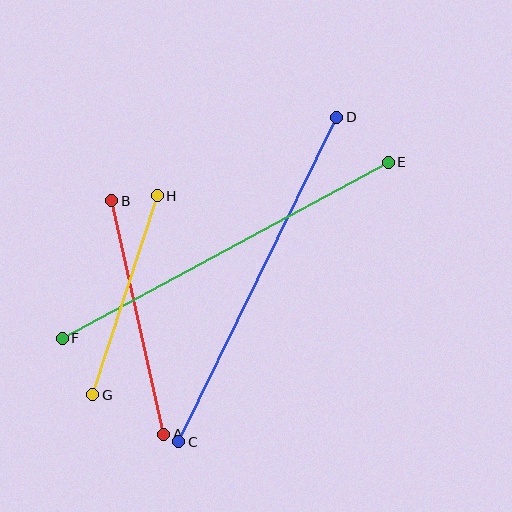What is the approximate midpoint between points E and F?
The midpoint is at approximately (225, 250) pixels.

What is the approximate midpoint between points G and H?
The midpoint is at approximately (125, 295) pixels.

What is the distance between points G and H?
The distance is approximately 209 pixels.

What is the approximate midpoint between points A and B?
The midpoint is at approximately (138, 317) pixels.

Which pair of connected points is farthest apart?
Points E and F are farthest apart.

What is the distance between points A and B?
The distance is approximately 239 pixels.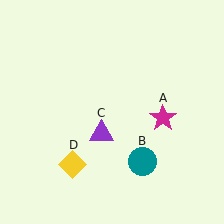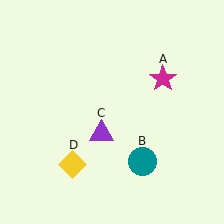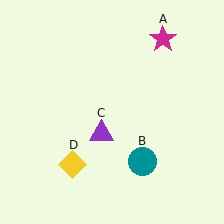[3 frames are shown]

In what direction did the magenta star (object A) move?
The magenta star (object A) moved up.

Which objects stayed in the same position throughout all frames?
Teal circle (object B) and purple triangle (object C) and yellow diamond (object D) remained stationary.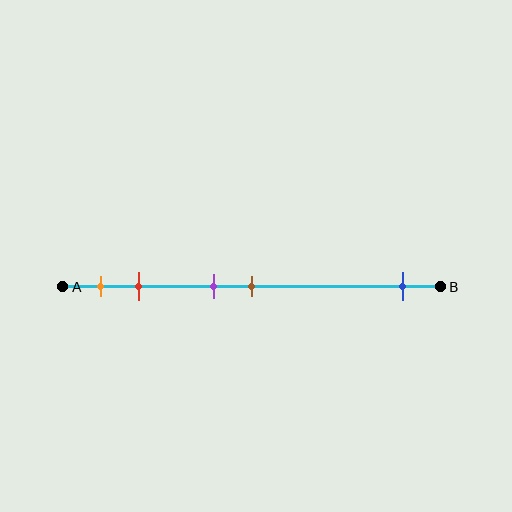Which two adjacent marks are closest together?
The purple and brown marks are the closest adjacent pair.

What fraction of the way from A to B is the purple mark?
The purple mark is approximately 40% (0.4) of the way from A to B.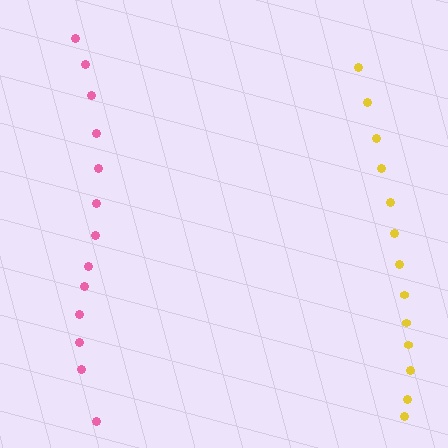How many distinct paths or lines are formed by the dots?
There are 2 distinct paths.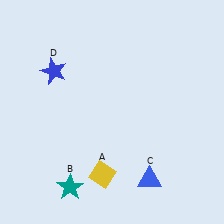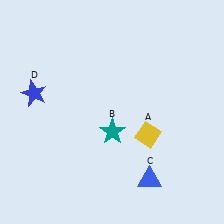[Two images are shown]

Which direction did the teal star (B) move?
The teal star (B) moved up.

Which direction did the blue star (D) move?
The blue star (D) moved down.